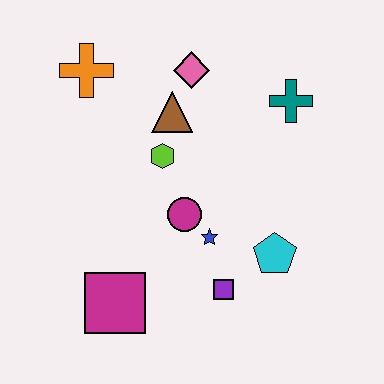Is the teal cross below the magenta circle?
No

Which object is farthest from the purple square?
The orange cross is farthest from the purple square.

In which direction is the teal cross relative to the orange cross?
The teal cross is to the right of the orange cross.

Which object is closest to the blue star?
The magenta circle is closest to the blue star.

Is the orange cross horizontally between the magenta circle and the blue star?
No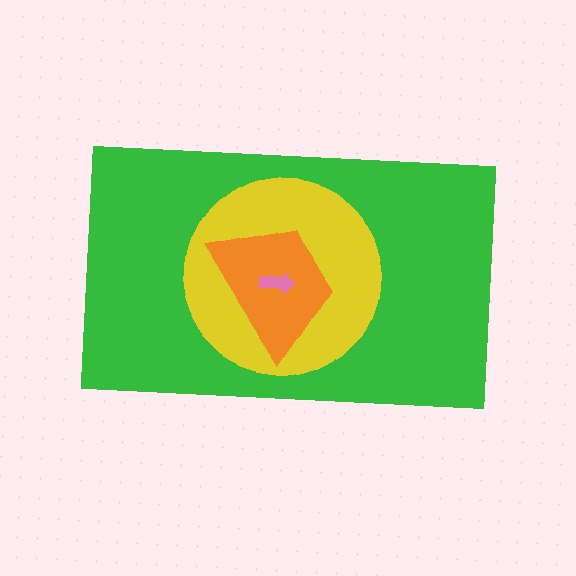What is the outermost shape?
The green rectangle.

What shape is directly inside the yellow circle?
The orange trapezoid.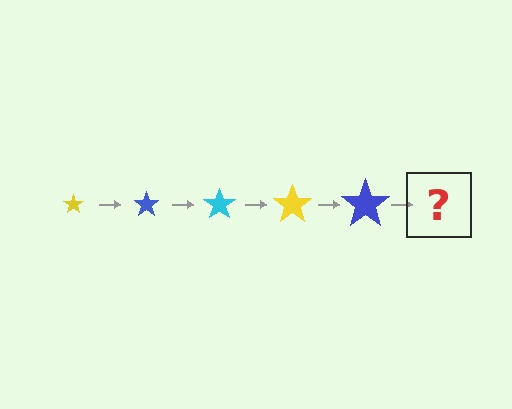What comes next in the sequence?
The next element should be a cyan star, larger than the previous one.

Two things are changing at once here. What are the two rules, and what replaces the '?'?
The two rules are that the star grows larger each step and the color cycles through yellow, blue, and cyan. The '?' should be a cyan star, larger than the previous one.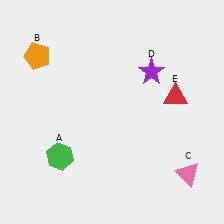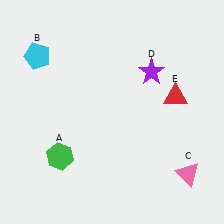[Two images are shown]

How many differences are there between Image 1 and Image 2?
There is 1 difference between the two images.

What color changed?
The pentagon (B) changed from orange in Image 1 to cyan in Image 2.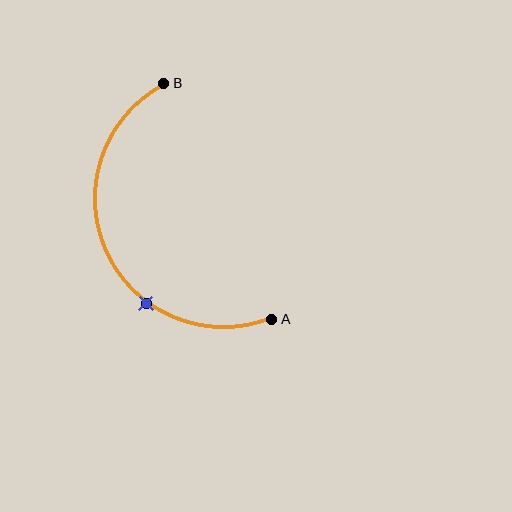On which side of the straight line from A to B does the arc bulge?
The arc bulges to the left of the straight line connecting A and B.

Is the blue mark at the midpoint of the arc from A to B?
No. The blue mark lies on the arc but is closer to endpoint A. The arc midpoint would be at the point on the curve equidistant along the arc from both A and B.